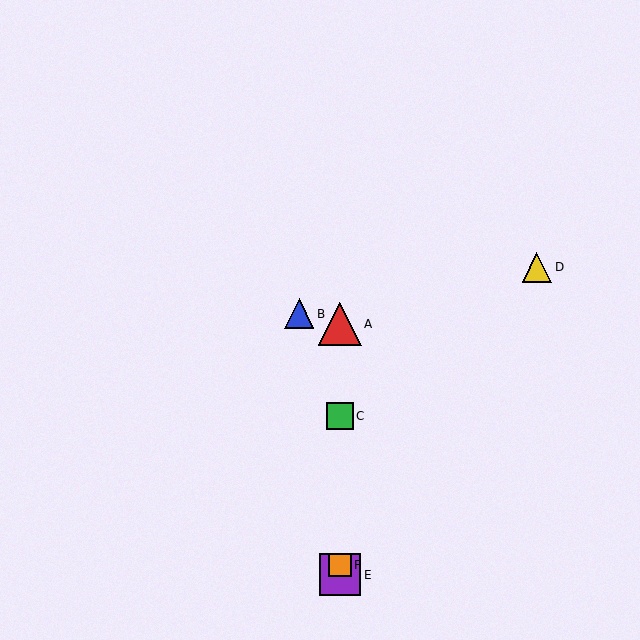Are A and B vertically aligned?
No, A is at x≈340 and B is at x≈299.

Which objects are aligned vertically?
Objects A, C, E, F are aligned vertically.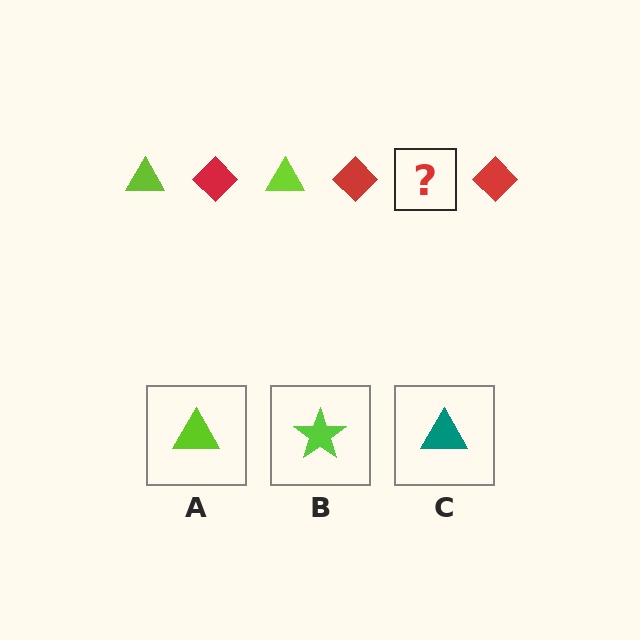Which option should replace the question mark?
Option A.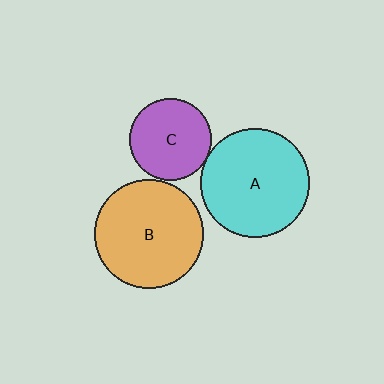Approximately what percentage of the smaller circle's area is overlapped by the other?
Approximately 5%.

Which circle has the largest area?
Circle A (cyan).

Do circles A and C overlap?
Yes.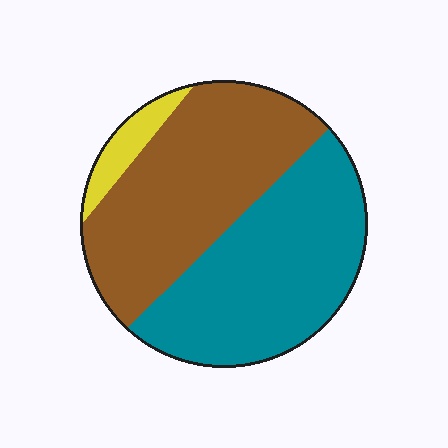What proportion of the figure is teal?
Teal covers around 45% of the figure.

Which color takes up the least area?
Yellow, at roughly 5%.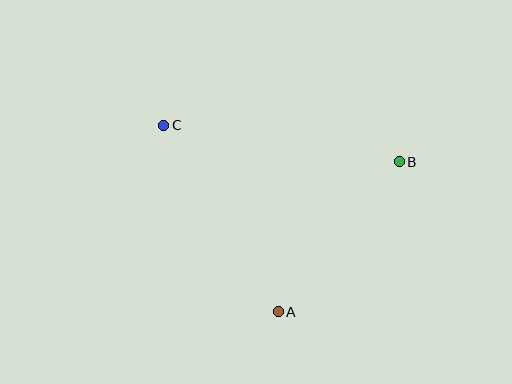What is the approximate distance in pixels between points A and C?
The distance between A and C is approximately 219 pixels.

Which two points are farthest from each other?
Points B and C are farthest from each other.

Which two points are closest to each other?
Points A and B are closest to each other.